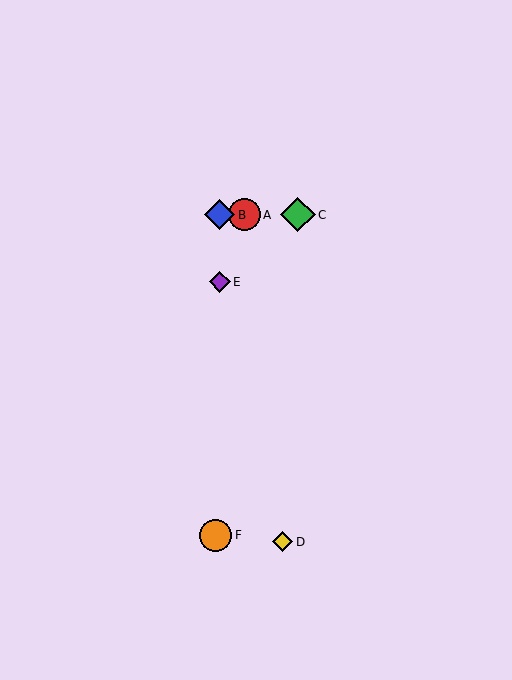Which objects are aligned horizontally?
Objects A, B, C are aligned horizontally.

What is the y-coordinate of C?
Object C is at y≈215.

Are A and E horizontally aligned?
No, A is at y≈215 and E is at y≈282.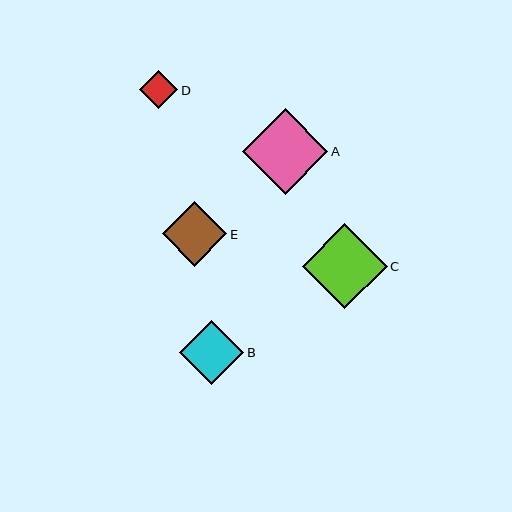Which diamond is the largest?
Diamond A is the largest with a size of approximately 85 pixels.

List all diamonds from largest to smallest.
From largest to smallest: A, C, E, B, D.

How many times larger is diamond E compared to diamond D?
Diamond E is approximately 1.7 times the size of diamond D.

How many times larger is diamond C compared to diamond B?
Diamond C is approximately 1.3 times the size of diamond B.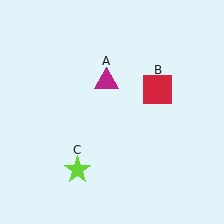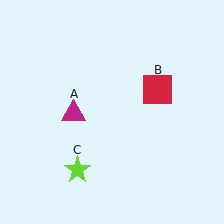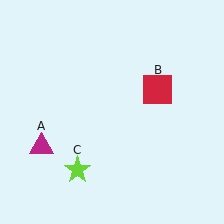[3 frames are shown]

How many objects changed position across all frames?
1 object changed position: magenta triangle (object A).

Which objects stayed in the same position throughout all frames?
Red square (object B) and lime star (object C) remained stationary.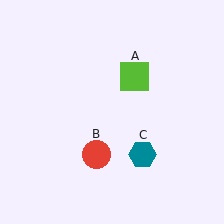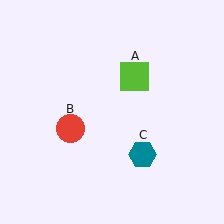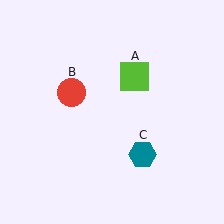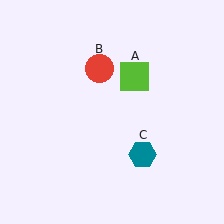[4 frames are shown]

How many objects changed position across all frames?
1 object changed position: red circle (object B).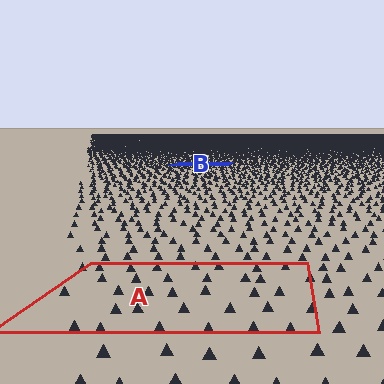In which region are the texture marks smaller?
The texture marks are smaller in region B, because it is farther away.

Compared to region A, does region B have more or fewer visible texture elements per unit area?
Region B has more texture elements per unit area — they are packed more densely because it is farther away.